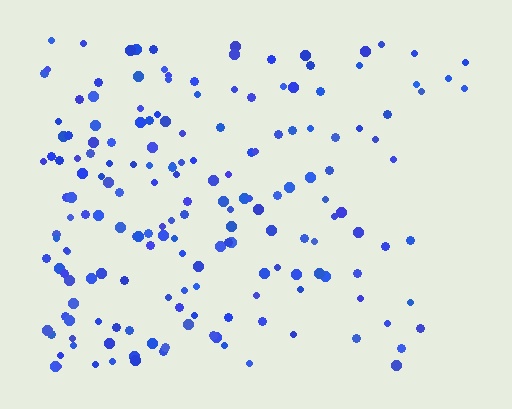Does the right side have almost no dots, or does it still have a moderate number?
Still a moderate number, just noticeably fewer than the left.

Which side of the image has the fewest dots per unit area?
The right.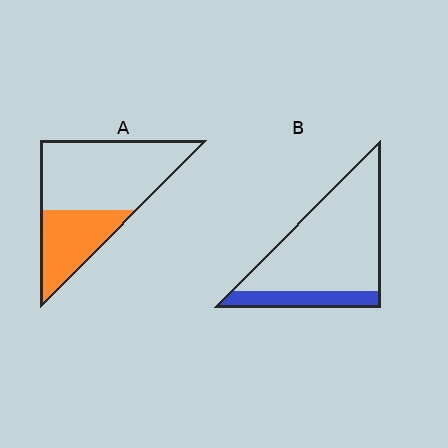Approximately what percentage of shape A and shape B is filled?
A is approximately 35% and B is approximately 20%.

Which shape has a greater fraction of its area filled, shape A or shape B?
Shape A.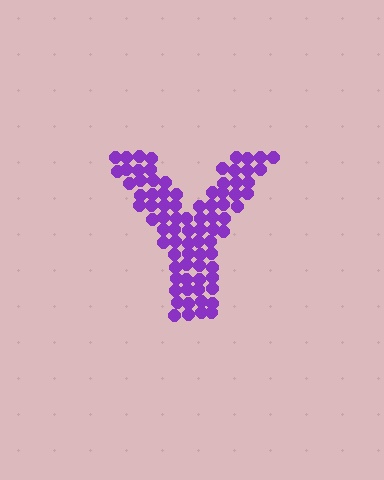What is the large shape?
The large shape is the letter Y.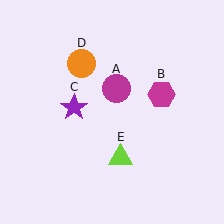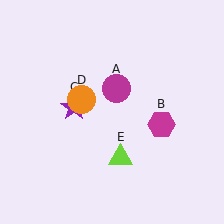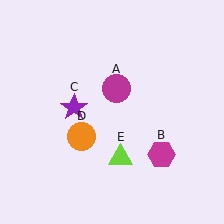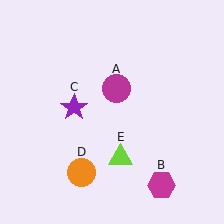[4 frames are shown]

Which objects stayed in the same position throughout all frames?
Magenta circle (object A) and purple star (object C) and lime triangle (object E) remained stationary.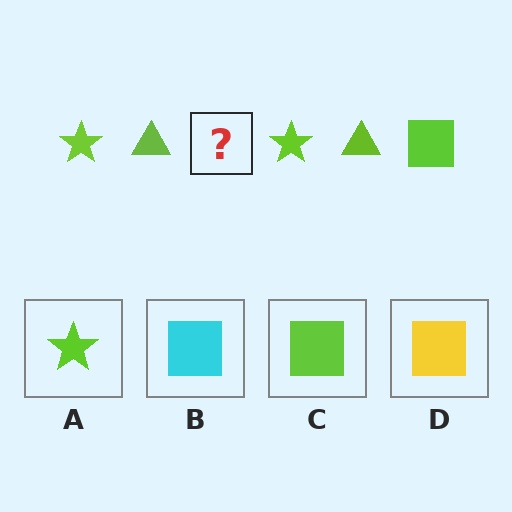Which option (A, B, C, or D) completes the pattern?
C.